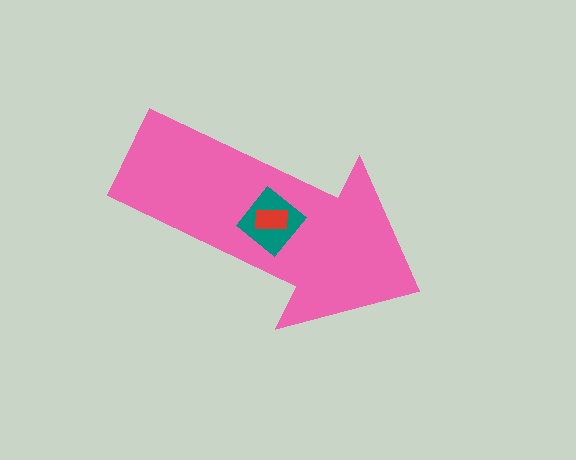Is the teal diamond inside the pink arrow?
Yes.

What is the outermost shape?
The pink arrow.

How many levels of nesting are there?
3.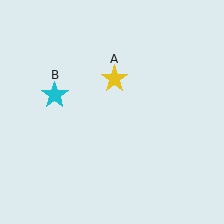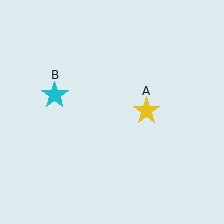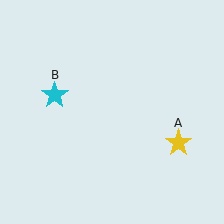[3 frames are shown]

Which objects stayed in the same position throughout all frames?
Cyan star (object B) remained stationary.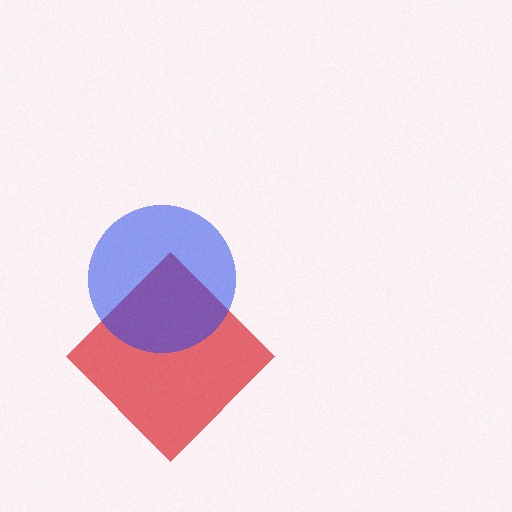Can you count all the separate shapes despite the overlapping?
Yes, there are 2 separate shapes.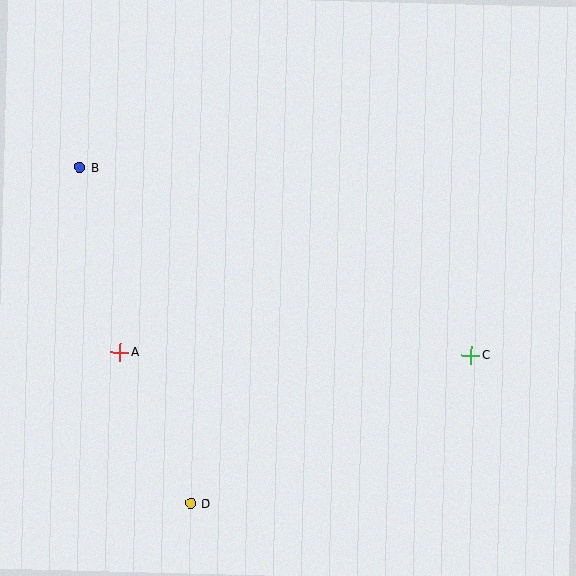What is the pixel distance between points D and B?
The distance between D and B is 354 pixels.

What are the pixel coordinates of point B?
Point B is at (80, 167).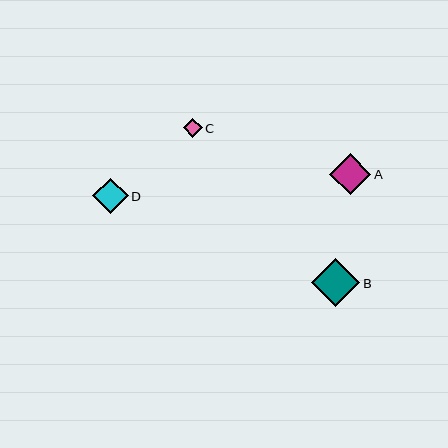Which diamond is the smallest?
Diamond C is the smallest with a size of approximately 19 pixels.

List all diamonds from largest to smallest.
From largest to smallest: B, A, D, C.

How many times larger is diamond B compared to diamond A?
Diamond B is approximately 1.2 times the size of diamond A.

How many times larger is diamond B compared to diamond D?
Diamond B is approximately 1.4 times the size of diamond D.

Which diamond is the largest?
Diamond B is the largest with a size of approximately 48 pixels.